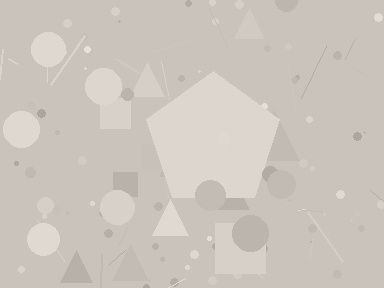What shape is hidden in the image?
A pentagon is hidden in the image.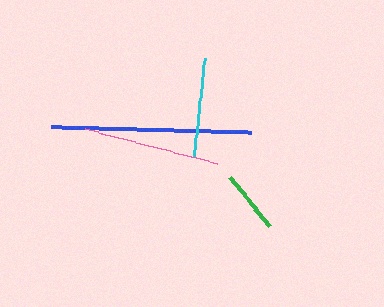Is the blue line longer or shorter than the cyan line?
The blue line is longer than the cyan line.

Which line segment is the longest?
The blue line is the longest at approximately 200 pixels.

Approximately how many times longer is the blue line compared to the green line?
The blue line is approximately 3.1 times the length of the green line.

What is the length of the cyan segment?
The cyan segment is approximately 98 pixels long.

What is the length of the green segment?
The green segment is approximately 64 pixels long.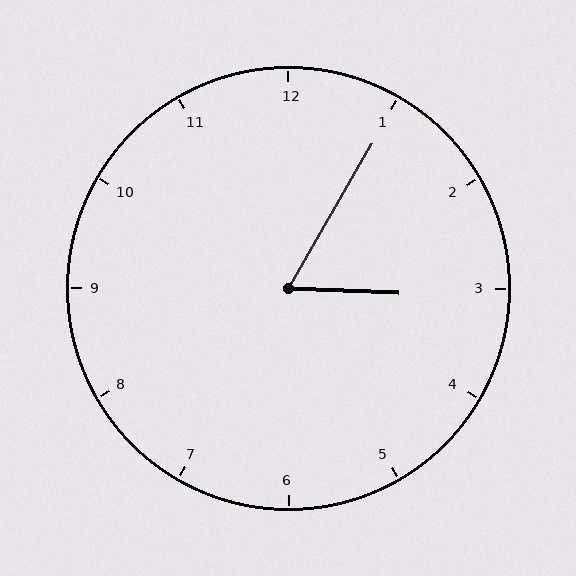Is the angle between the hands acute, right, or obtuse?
It is acute.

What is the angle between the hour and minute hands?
Approximately 62 degrees.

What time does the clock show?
3:05.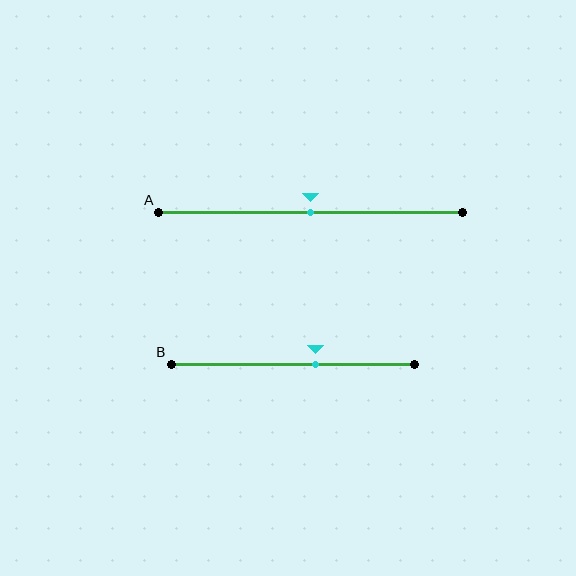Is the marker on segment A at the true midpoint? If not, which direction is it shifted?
Yes, the marker on segment A is at the true midpoint.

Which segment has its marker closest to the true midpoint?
Segment A has its marker closest to the true midpoint.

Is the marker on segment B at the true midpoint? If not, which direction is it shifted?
No, the marker on segment B is shifted to the right by about 9% of the segment length.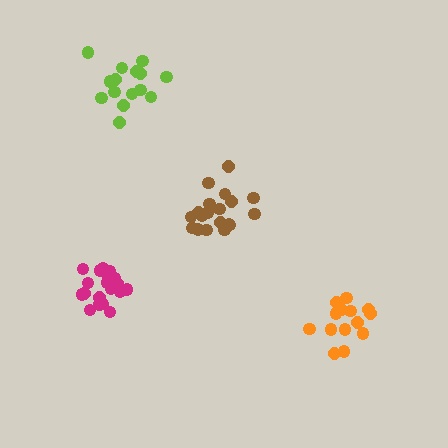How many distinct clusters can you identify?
There are 4 distinct clusters.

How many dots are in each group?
Group 1: 20 dots, Group 2: 15 dots, Group 3: 19 dots, Group 4: 15 dots (69 total).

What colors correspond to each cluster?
The clusters are colored: magenta, orange, brown, lime.